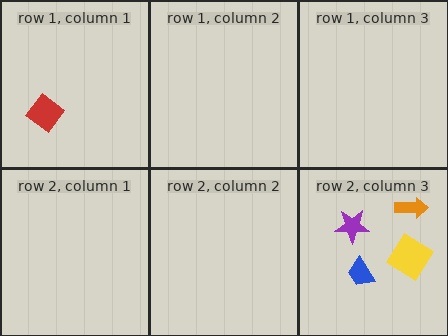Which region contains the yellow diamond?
The row 2, column 3 region.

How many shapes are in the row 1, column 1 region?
1.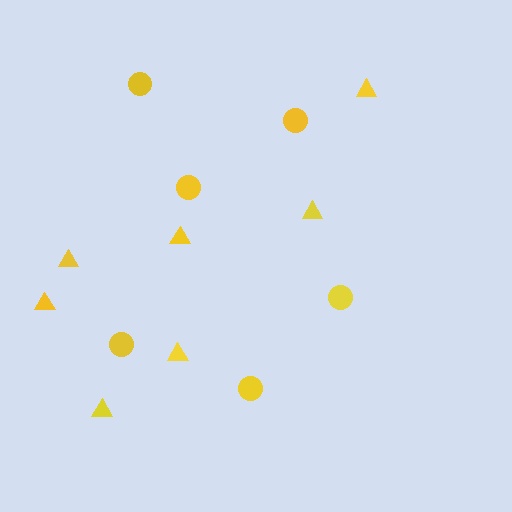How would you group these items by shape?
There are 2 groups: one group of triangles (7) and one group of circles (6).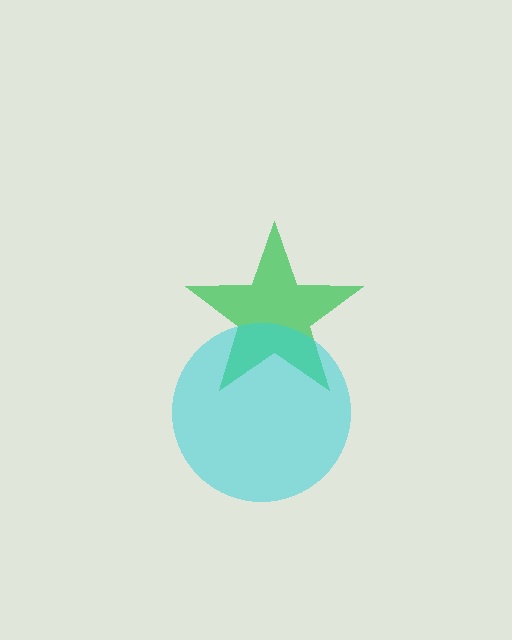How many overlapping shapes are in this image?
There are 2 overlapping shapes in the image.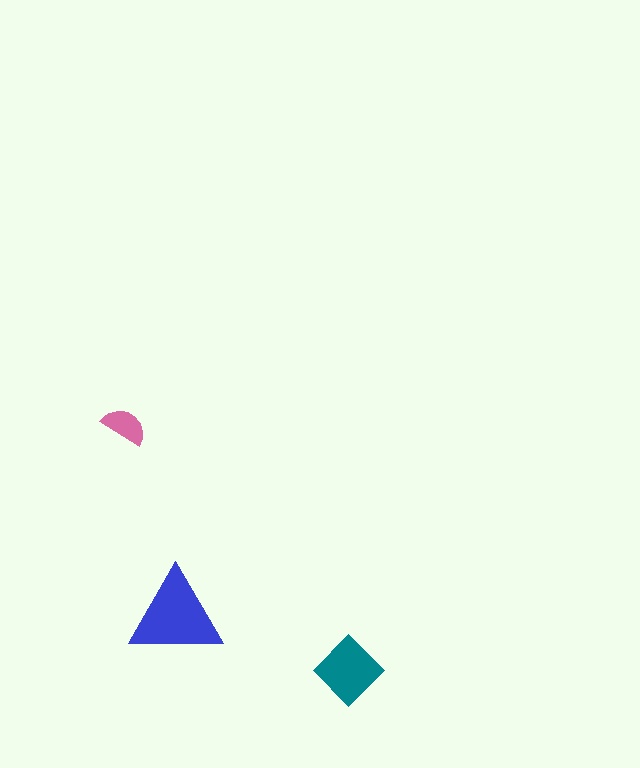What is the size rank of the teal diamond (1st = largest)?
2nd.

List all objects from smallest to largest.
The pink semicircle, the teal diamond, the blue triangle.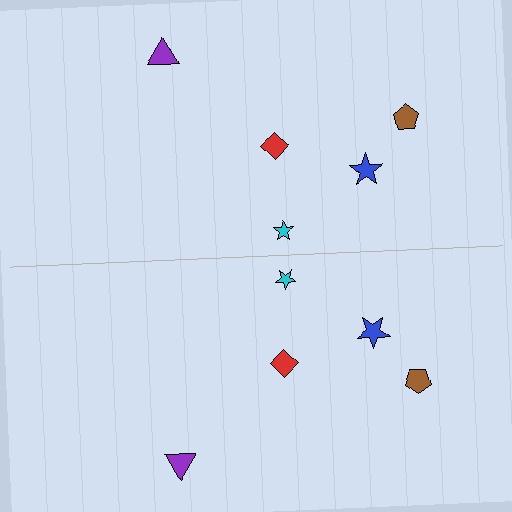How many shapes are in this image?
There are 10 shapes in this image.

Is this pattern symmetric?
Yes, this pattern has bilateral (reflection) symmetry.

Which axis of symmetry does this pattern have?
The pattern has a horizontal axis of symmetry running through the center of the image.